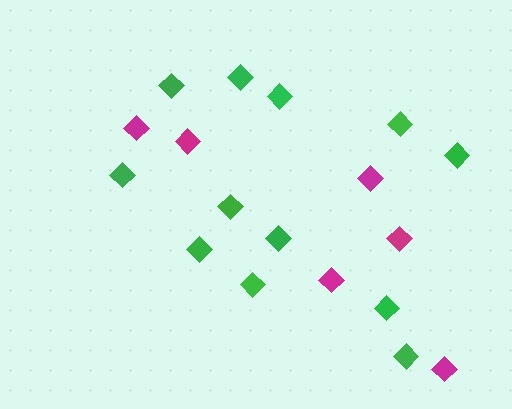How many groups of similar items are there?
There are 2 groups: one group of magenta diamonds (6) and one group of green diamonds (12).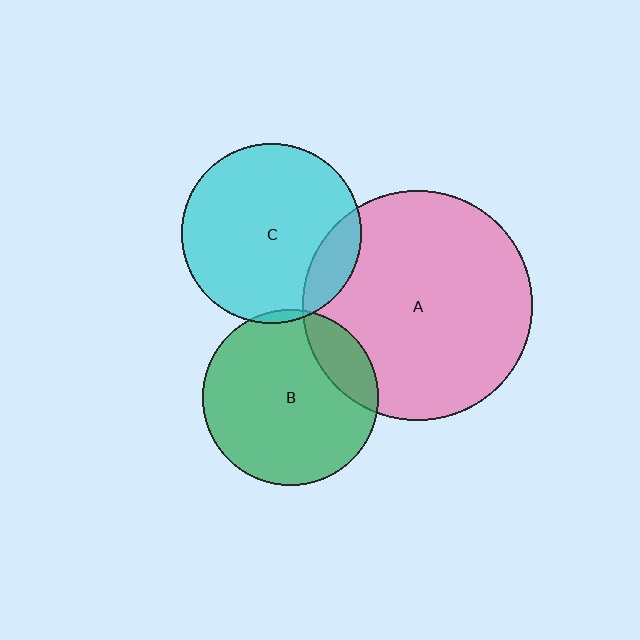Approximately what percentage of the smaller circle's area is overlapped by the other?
Approximately 15%.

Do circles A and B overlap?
Yes.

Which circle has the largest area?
Circle A (pink).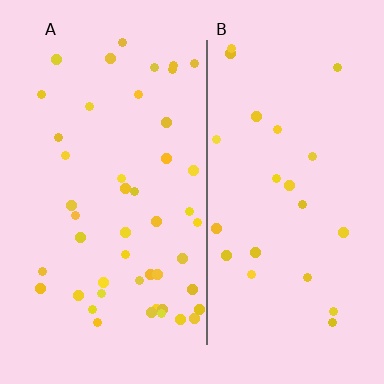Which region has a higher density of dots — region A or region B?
A (the left).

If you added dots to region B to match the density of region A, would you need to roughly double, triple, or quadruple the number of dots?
Approximately double.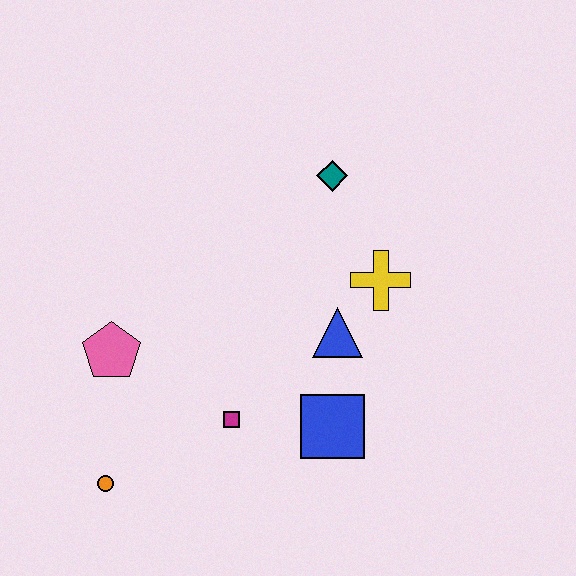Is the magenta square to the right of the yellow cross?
No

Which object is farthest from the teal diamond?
The orange circle is farthest from the teal diamond.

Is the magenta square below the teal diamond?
Yes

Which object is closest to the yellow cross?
The blue triangle is closest to the yellow cross.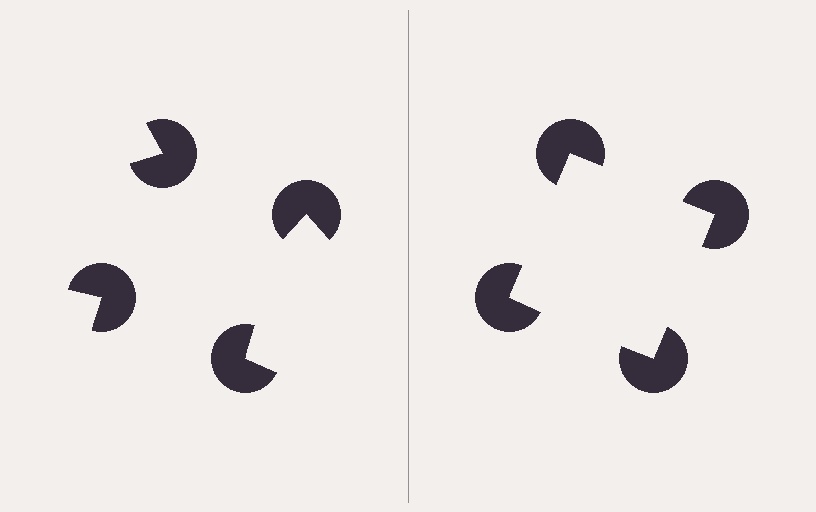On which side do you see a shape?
An illusory square appears on the right side. On the left side the wedge cuts are rotated, so no coherent shape forms.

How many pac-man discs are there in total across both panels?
8 — 4 on each side.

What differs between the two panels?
The pac-man discs are positioned identically on both sides; only the wedge orientations differ. On the right they align to a square; on the left they are misaligned.